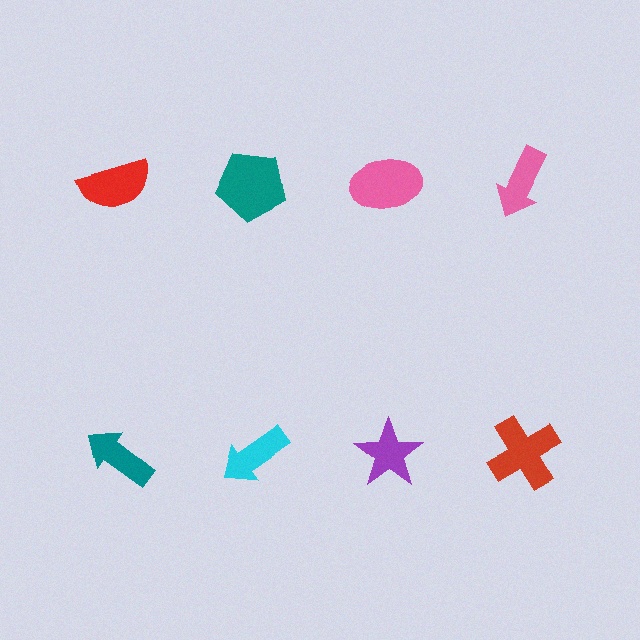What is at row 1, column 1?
A red semicircle.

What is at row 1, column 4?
A pink arrow.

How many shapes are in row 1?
4 shapes.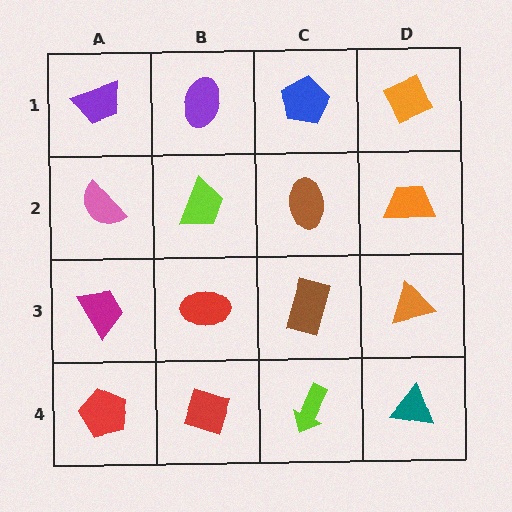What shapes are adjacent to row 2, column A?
A purple trapezoid (row 1, column A), a magenta trapezoid (row 3, column A), a lime trapezoid (row 2, column B).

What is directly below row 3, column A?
A red pentagon.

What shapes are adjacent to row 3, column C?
A brown ellipse (row 2, column C), a lime arrow (row 4, column C), a red ellipse (row 3, column B), an orange triangle (row 3, column D).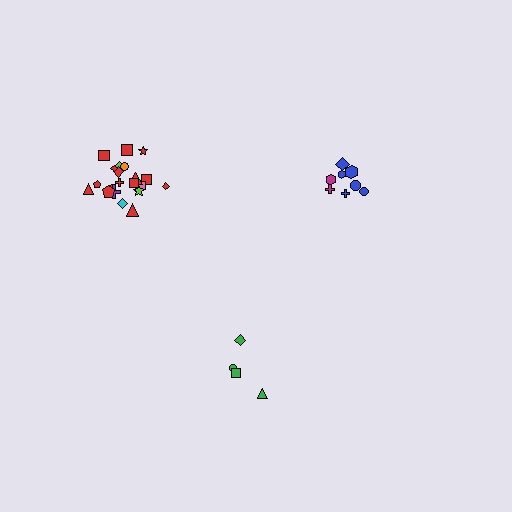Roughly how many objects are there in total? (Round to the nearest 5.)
Roughly 35 objects in total.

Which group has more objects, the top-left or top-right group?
The top-left group.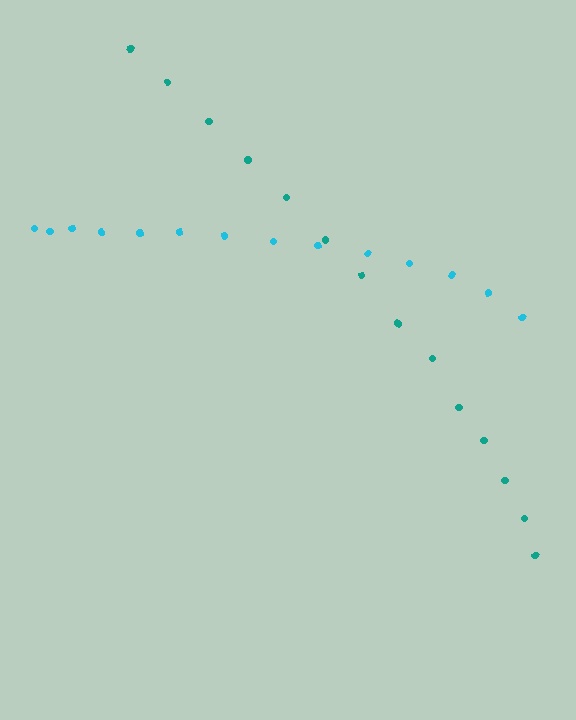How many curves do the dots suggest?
There are 2 distinct paths.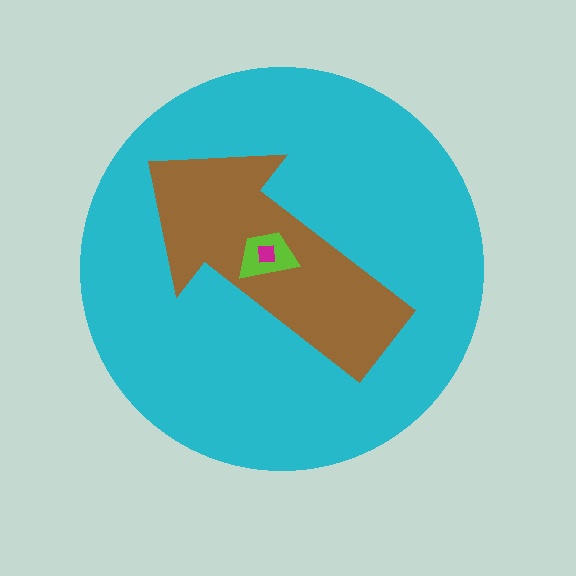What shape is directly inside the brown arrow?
The lime trapezoid.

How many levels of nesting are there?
4.